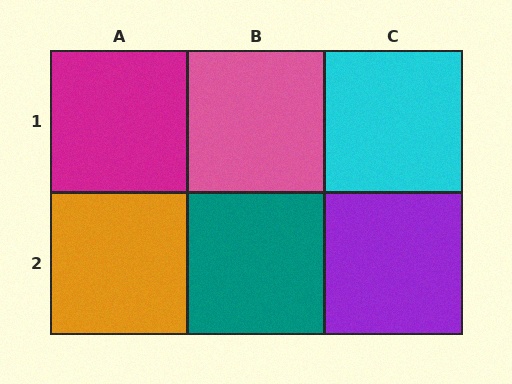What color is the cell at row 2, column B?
Teal.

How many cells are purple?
1 cell is purple.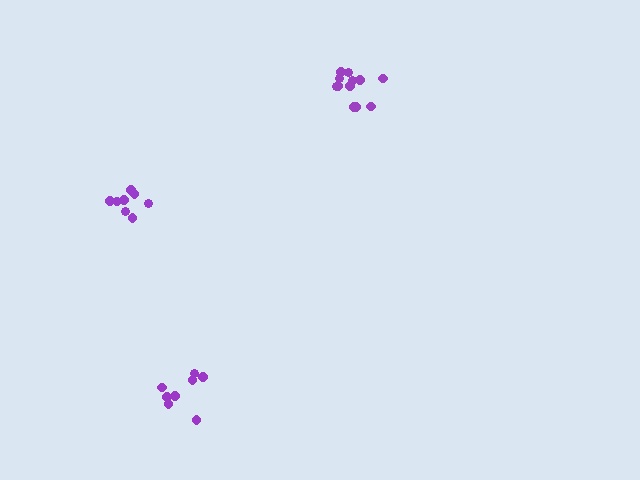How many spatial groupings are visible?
There are 3 spatial groupings.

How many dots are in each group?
Group 1: 12 dots, Group 2: 8 dots, Group 3: 8 dots (28 total).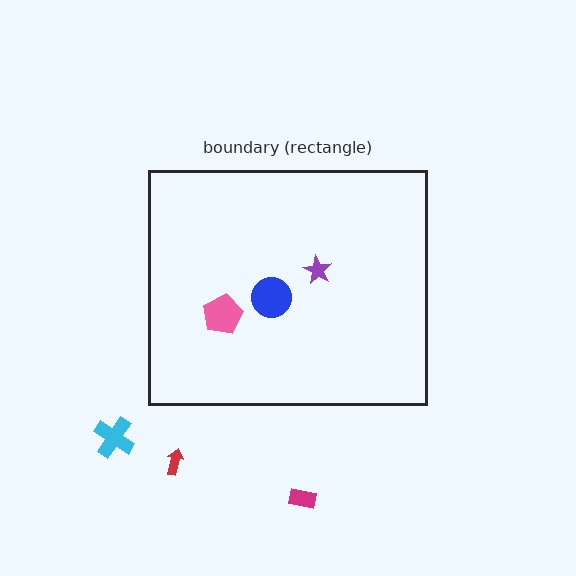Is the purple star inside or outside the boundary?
Inside.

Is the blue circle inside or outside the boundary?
Inside.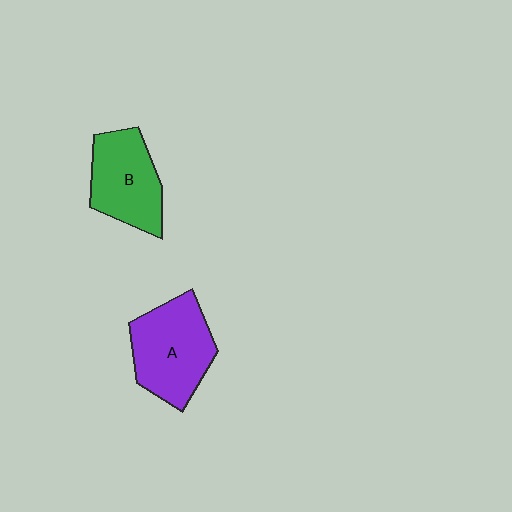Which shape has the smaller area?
Shape B (green).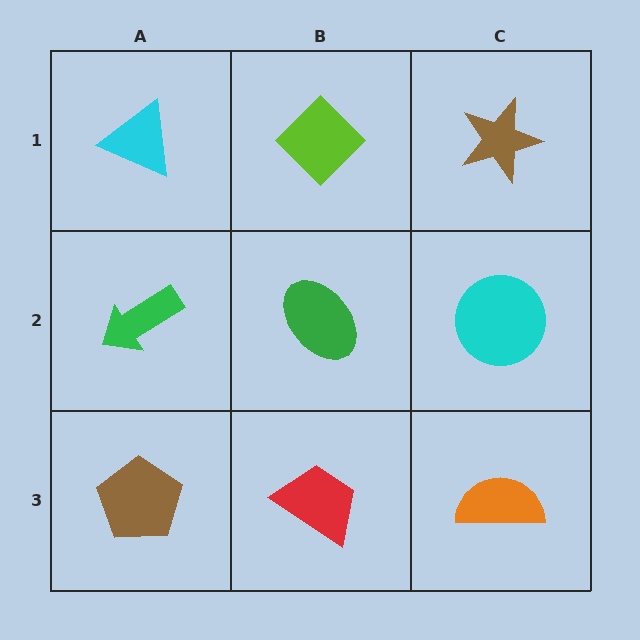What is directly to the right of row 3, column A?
A red trapezoid.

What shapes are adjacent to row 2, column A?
A cyan triangle (row 1, column A), a brown pentagon (row 3, column A), a green ellipse (row 2, column B).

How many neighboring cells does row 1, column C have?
2.